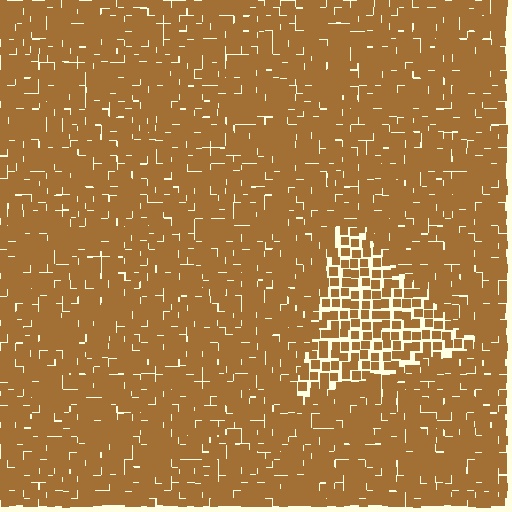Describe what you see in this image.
The image contains small brown elements arranged at two different densities. A triangle-shaped region is visible where the elements are less densely packed than the surrounding area.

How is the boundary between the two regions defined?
The boundary is defined by a change in element density (approximately 1.7x ratio). All elements are the same color, size, and shape.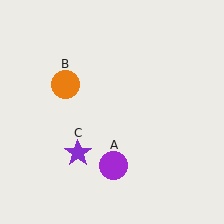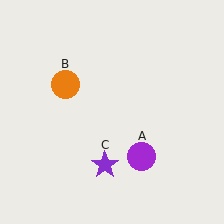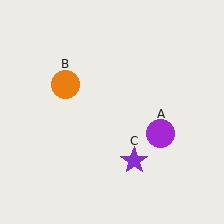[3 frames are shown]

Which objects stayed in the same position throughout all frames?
Orange circle (object B) remained stationary.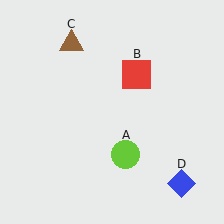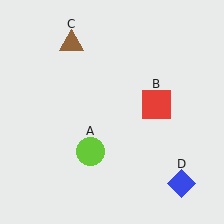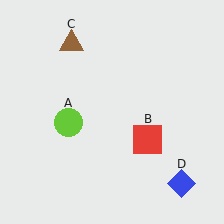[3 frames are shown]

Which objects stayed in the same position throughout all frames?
Brown triangle (object C) and blue diamond (object D) remained stationary.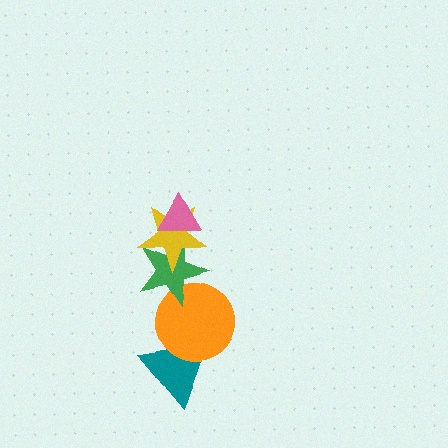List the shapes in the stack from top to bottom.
From top to bottom: the pink triangle, the yellow star, the green star, the orange circle, the teal triangle.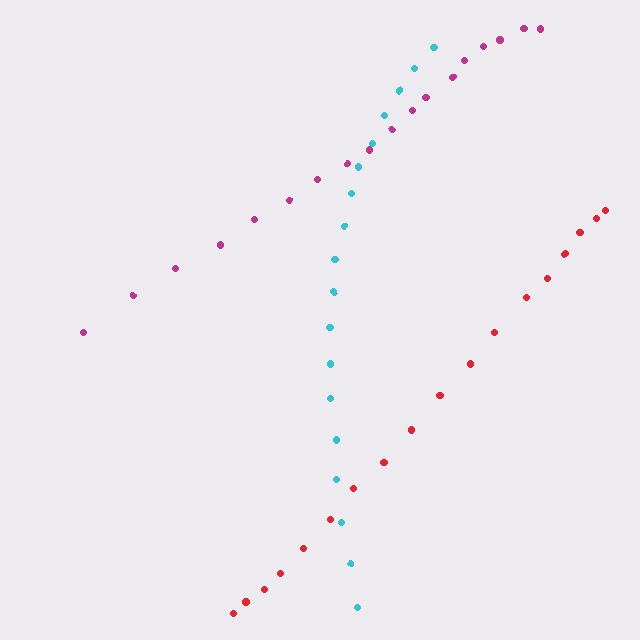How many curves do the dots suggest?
There are 3 distinct paths.